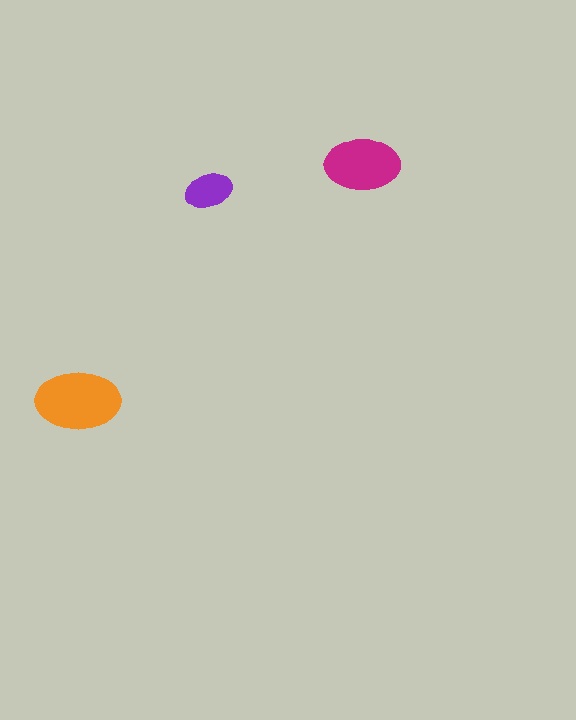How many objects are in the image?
There are 3 objects in the image.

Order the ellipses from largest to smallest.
the orange one, the magenta one, the purple one.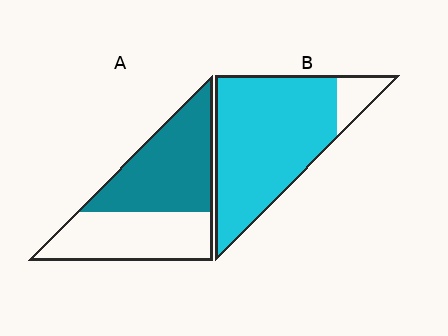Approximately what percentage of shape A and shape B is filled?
A is approximately 55% and B is approximately 90%.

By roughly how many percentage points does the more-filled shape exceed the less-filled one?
By roughly 35 percentage points (B over A).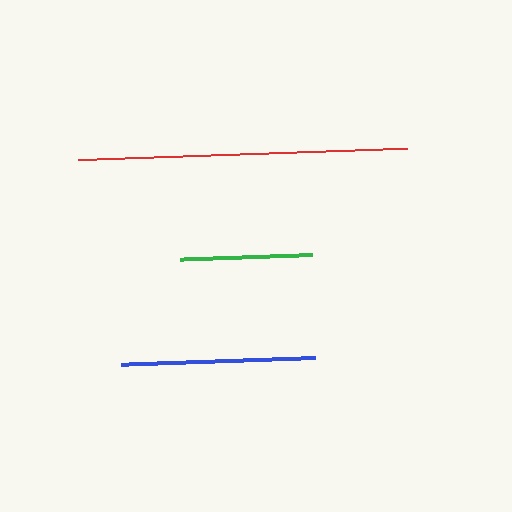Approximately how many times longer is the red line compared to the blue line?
The red line is approximately 1.7 times the length of the blue line.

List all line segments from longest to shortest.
From longest to shortest: red, blue, green.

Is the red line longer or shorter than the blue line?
The red line is longer than the blue line.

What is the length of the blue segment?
The blue segment is approximately 195 pixels long.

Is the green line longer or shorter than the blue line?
The blue line is longer than the green line.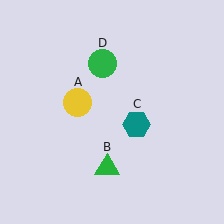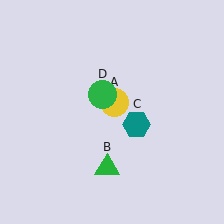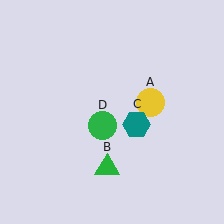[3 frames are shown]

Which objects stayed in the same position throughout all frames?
Green triangle (object B) and teal hexagon (object C) remained stationary.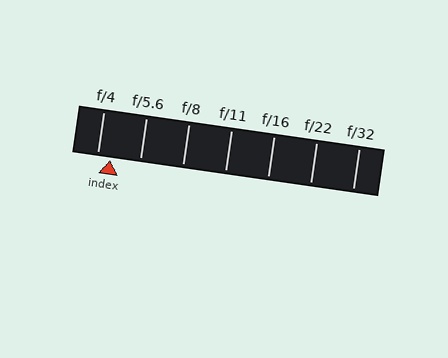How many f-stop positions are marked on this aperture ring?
There are 7 f-stop positions marked.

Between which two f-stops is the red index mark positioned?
The index mark is between f/4 and f/5.6.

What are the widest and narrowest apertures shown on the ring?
The widest aperture shown is f/4 and the narrowest is f/32.